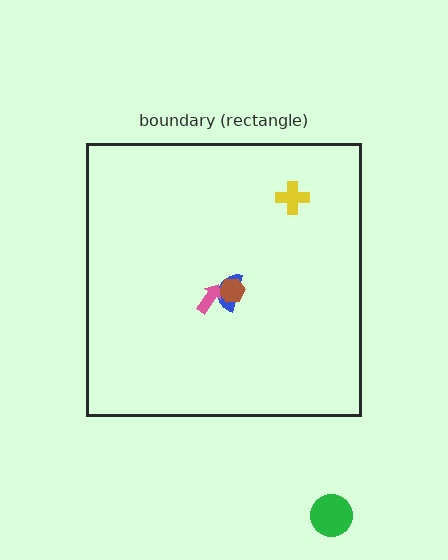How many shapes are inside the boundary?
4 inside, 1 outside.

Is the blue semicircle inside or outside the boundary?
Inside.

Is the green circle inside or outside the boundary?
Outside.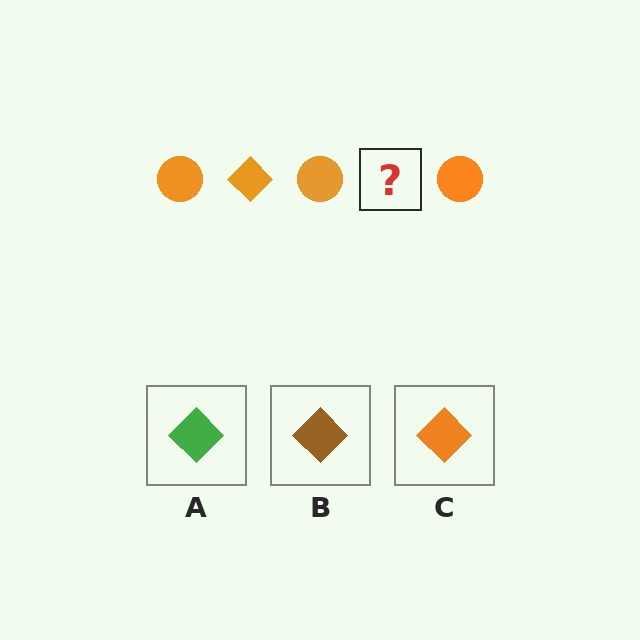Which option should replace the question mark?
Option C.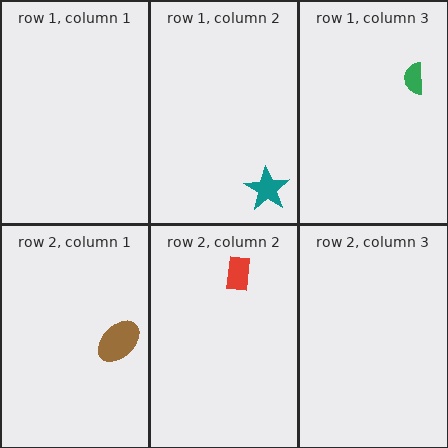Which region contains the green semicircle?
The row 1, column 3 region.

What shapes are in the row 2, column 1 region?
The brown ellipse.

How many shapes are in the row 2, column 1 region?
1.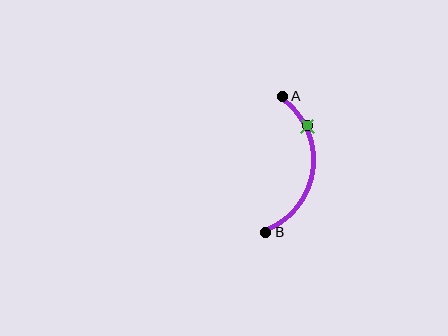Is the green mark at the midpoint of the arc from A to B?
No. The green mark lies on the arc but is closer to endpoint A. The arc midpoint would be at the point on the curve equidistant along the arc from both A and B.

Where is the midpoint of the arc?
The arc midpoint is the point on the curve farthest from the straight line joining A and B. It sits to the right of that line.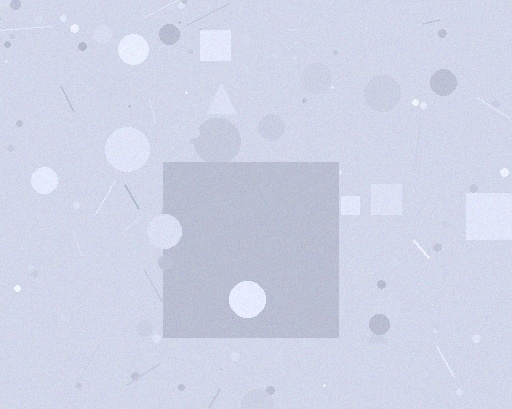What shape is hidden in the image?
A square is hidden in the image.